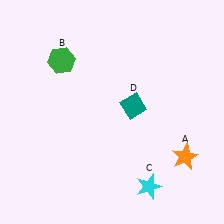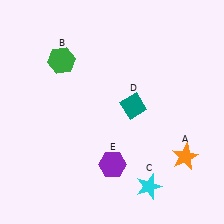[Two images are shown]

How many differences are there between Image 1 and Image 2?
There is 1 difference between the two images.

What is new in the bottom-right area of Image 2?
A purple hexagon (E) was added in the bottom-right area of Image 2.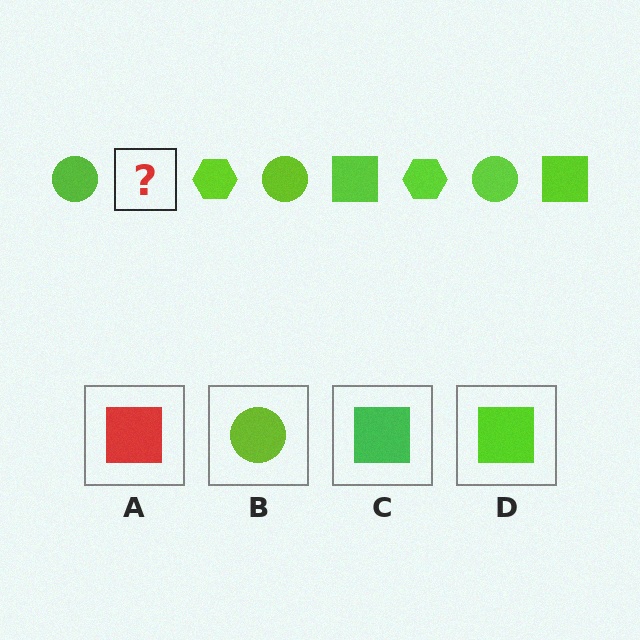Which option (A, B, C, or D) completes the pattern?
D.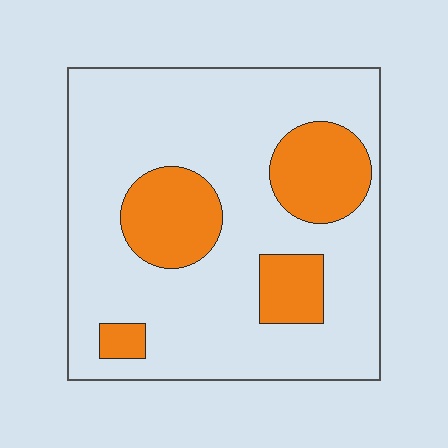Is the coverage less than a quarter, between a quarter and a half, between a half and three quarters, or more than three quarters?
Less than a quarter.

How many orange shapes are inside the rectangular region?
4.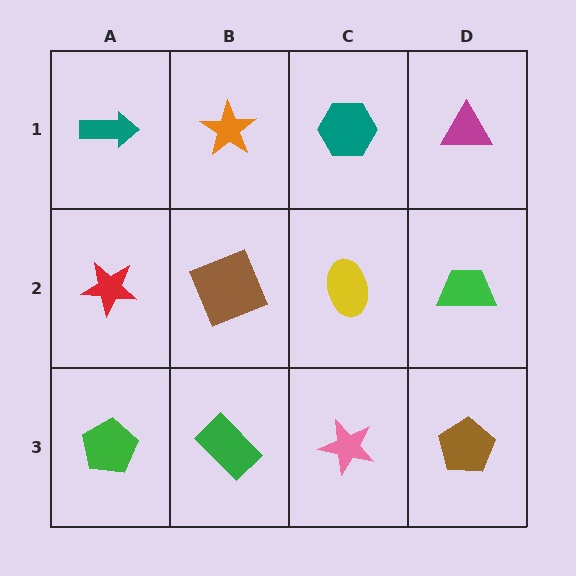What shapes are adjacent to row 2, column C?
A teal hexagon (row 1, column C), a pink star (row 3, column C), a brown square (row 2, column B), a green trapezoid (row 2, column D).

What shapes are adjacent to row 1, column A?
A red star (row 2, column A), an orange star (row 1, column B).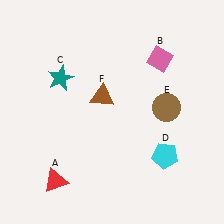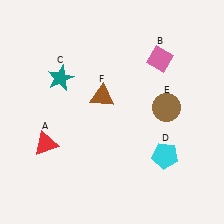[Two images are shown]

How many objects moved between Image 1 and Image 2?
1 object moved between the two images.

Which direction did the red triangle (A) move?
The red triangle (A) moved up.